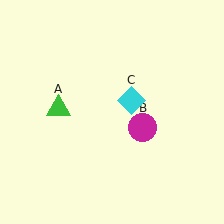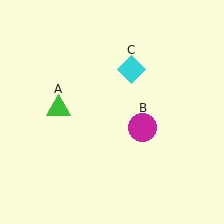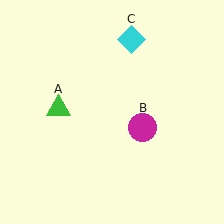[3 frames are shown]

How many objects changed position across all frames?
1 object changed position: cyan diamond (object C).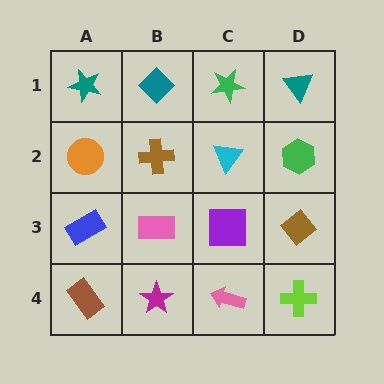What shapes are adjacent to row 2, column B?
A teal diamond (row 1, column B), a pink rectangle (row 3, column B), an orange circle (row 2, column A), a cyan triangle (row 2, column C).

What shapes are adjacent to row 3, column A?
An orange circle (row 2, column A), a brown rectangle (row 4, column A), a pink rectangle (row 3, column B).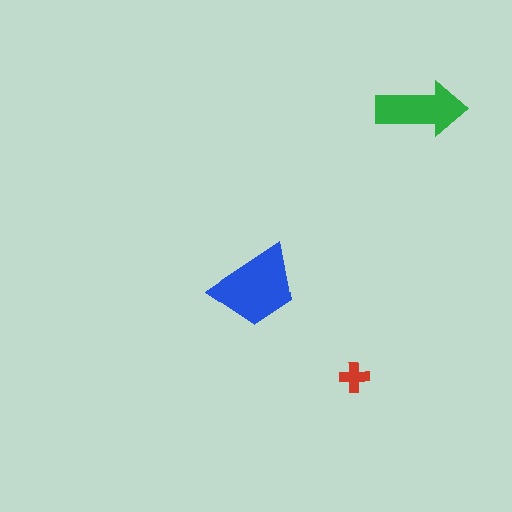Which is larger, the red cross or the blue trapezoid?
The blue trapezoid.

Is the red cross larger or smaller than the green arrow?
Smaller.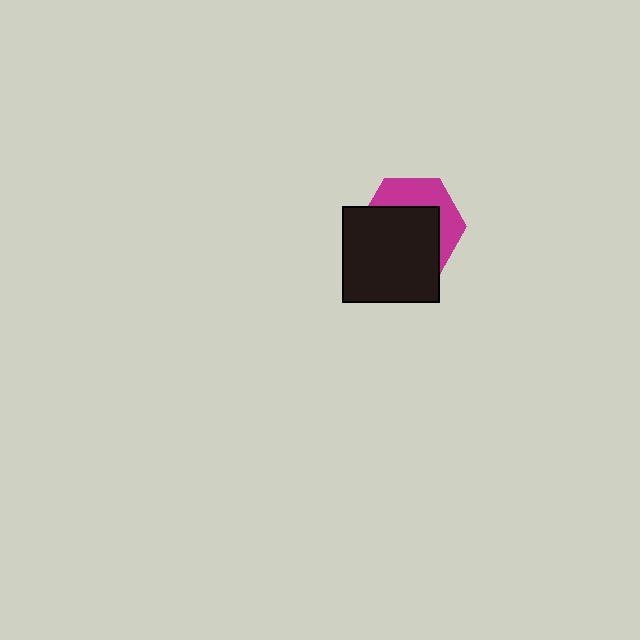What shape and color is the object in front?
The object in front is a black rectangle.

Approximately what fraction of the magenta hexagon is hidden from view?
Roughly 62% of the magenta hexagon is hidden behind the black rectangle.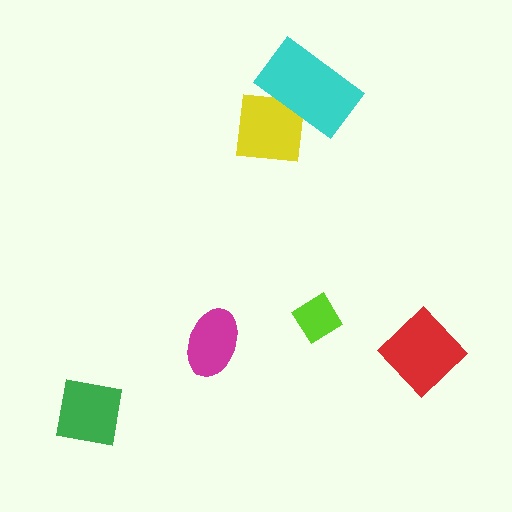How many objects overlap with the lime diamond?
0 objects overlap with the lime diamond.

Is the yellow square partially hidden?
Yes, it is partially covered by another shape.